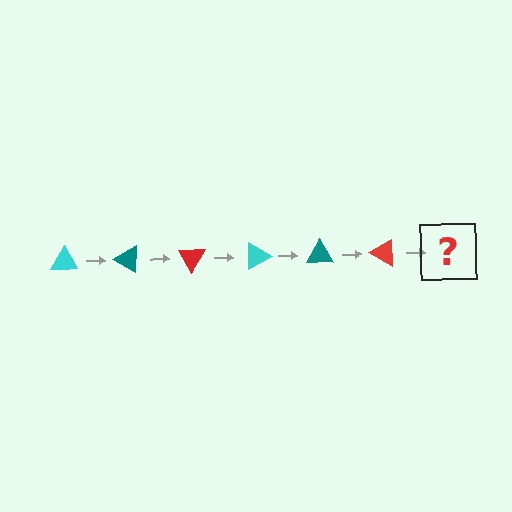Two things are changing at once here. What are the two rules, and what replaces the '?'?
The two rules are that it rotates 30 degrees each step and the color cycles through cyan, teal, and red. The '?' should be a cyan triangle, rotated 180 degrees from the start.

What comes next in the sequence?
The next element should be a cyan triangle, rotated 180 degrees from the start.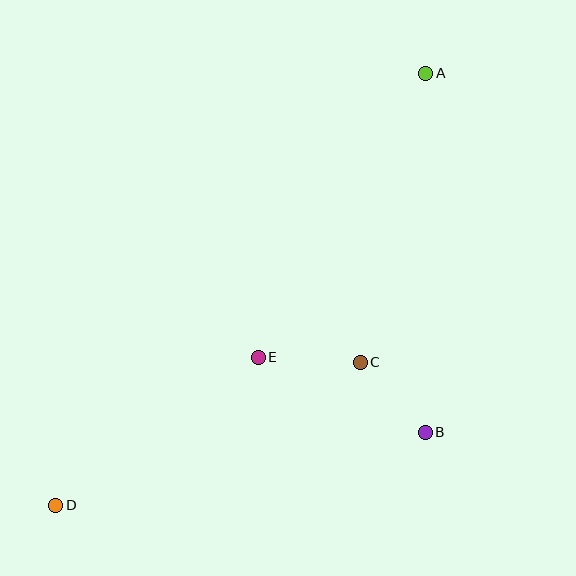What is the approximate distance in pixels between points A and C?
The distance between A and C is approximately 296 pixels.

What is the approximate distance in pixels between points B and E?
The distance between B and E is approximately 183 pixels.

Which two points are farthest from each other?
Points A and D are farthest from each other.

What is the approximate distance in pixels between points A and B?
The distance between A and B is approximately 359 pixels.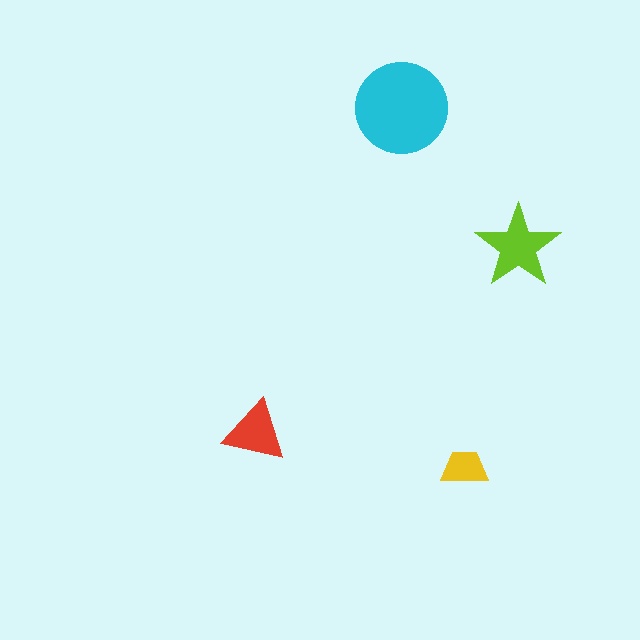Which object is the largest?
The cyan circle.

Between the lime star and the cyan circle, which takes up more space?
The cyan circle.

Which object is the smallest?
The yellow trapezoid.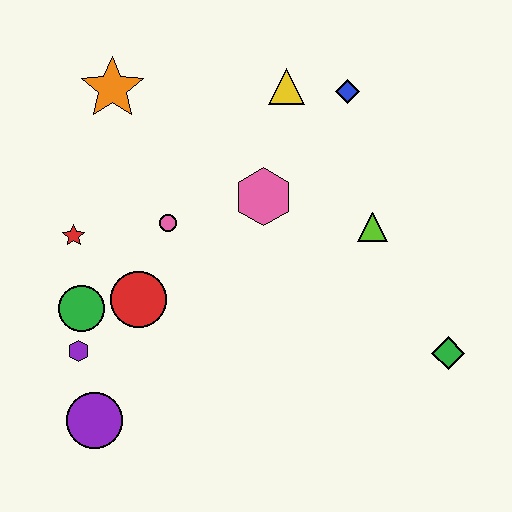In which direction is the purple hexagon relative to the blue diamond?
The purple hexagon is to the left of the blue diamond.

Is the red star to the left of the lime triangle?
Yes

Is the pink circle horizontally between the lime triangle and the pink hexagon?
No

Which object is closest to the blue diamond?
The yellow triangle is closest to the blue diamond.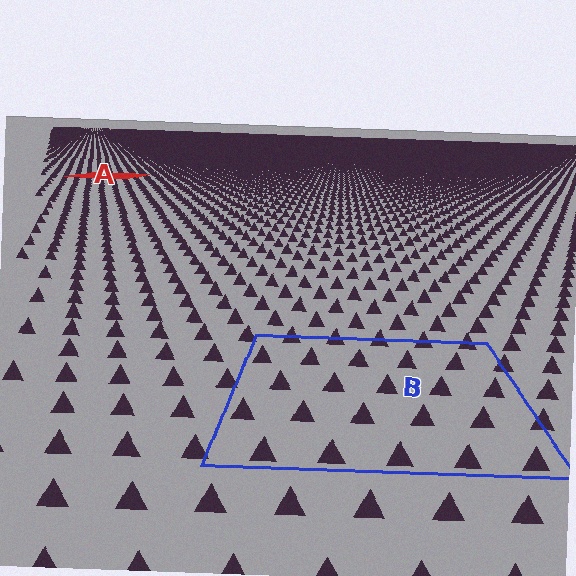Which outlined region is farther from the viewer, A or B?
Region A is farther from the viewer — the texture elements inside it appear smaller and more densely packed.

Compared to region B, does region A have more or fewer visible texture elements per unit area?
Region A has more texture elements per unit area — they are packed more densely because it is farther away.